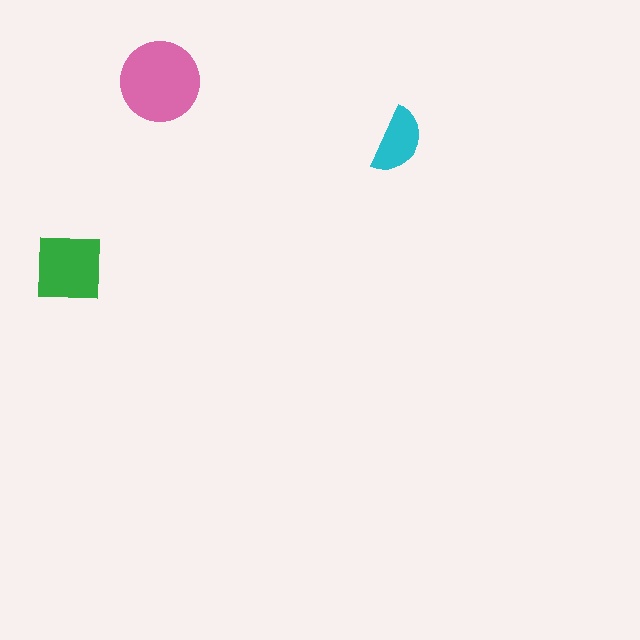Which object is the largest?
The pink circle.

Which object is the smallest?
The cyan semicircle.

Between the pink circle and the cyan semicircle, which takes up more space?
The pink circle.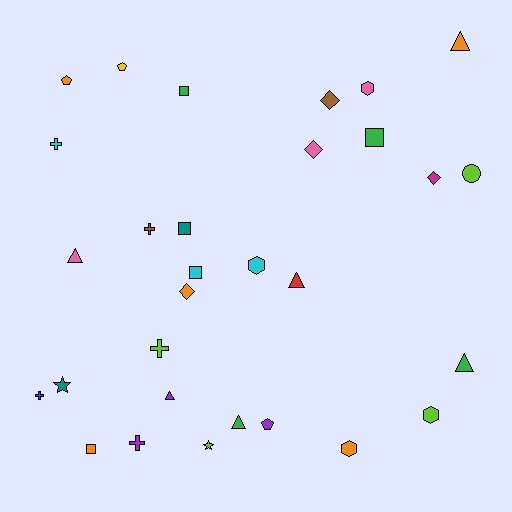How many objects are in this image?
There are 30 objects.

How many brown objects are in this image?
There are 2 brown objects.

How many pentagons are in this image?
There are 3 pentagons.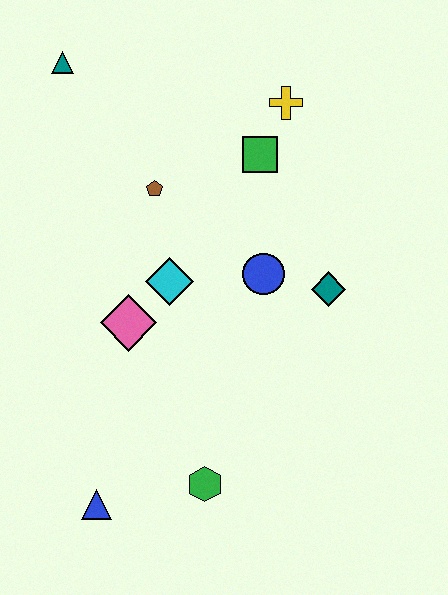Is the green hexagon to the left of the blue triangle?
No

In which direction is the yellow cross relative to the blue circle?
The yellow cross is above the blue circle.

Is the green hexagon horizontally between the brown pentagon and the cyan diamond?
No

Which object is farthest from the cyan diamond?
The teal triangle is farthest from the cyan diamond.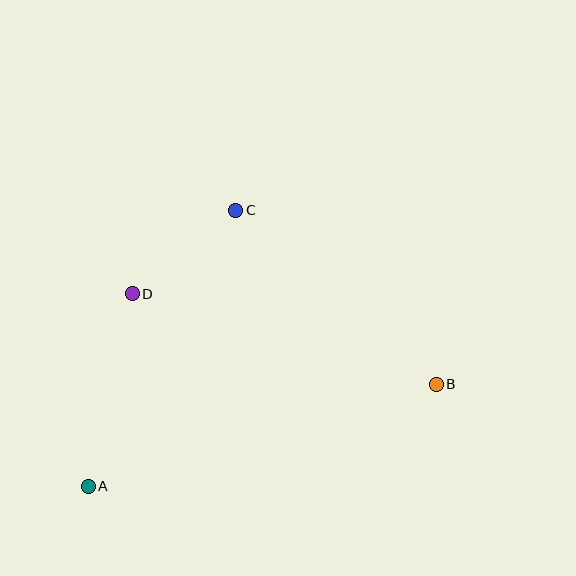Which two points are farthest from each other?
Points A and B are farthest from each other.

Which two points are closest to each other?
Points C and D are closest to each other.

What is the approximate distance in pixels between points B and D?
The distance between B and D is approximately 317 pixels.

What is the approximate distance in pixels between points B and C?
The distance between B and C is approximately 266 pixels.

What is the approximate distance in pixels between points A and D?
The distance between A and D is approximately 197 pixels.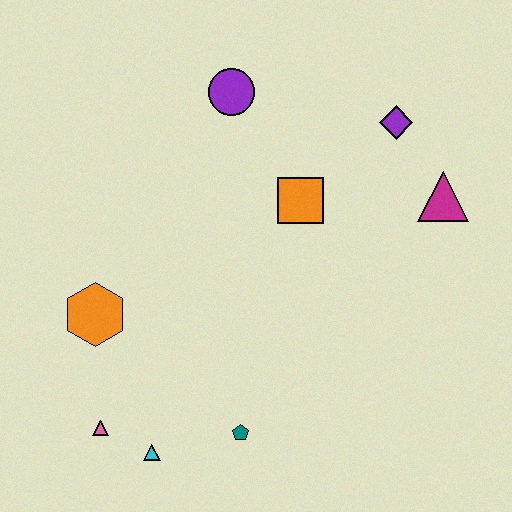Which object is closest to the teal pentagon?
The cyan triangle is closest to the teal pentagon.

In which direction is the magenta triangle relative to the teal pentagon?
The magenta triangle is above the teal pentagon.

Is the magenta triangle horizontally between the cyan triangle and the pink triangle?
No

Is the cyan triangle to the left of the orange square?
Yes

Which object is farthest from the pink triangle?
The purple diamond is farthest from the pink triangle.